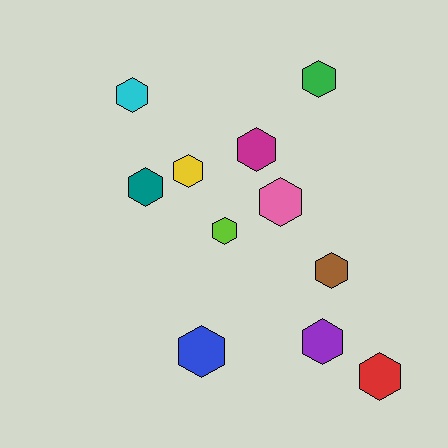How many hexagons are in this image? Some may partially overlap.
There are 11 hexagons.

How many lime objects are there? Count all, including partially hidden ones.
There is 1 lime object.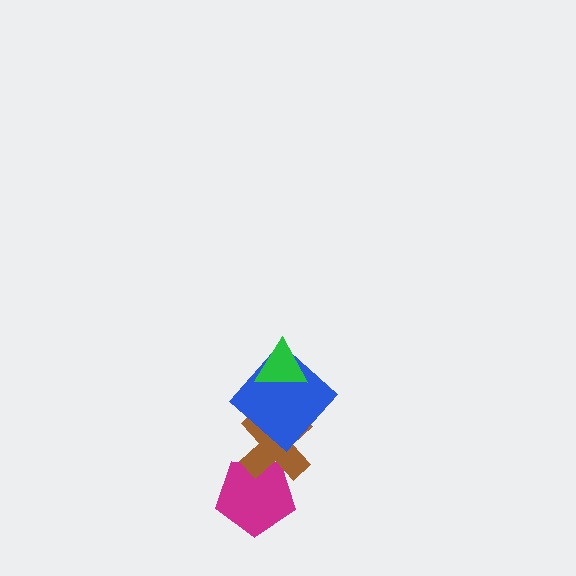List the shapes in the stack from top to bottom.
From top to bottom: the green triangle, the blue diamond, the brown cross, the magenta pentagon.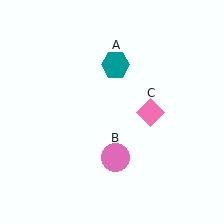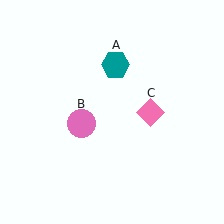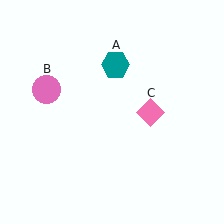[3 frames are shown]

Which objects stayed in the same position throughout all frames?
Teal hexagon (object A) and pink diamond (object C) remained stationary.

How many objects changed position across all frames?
1 object changed position: pink circle (object B).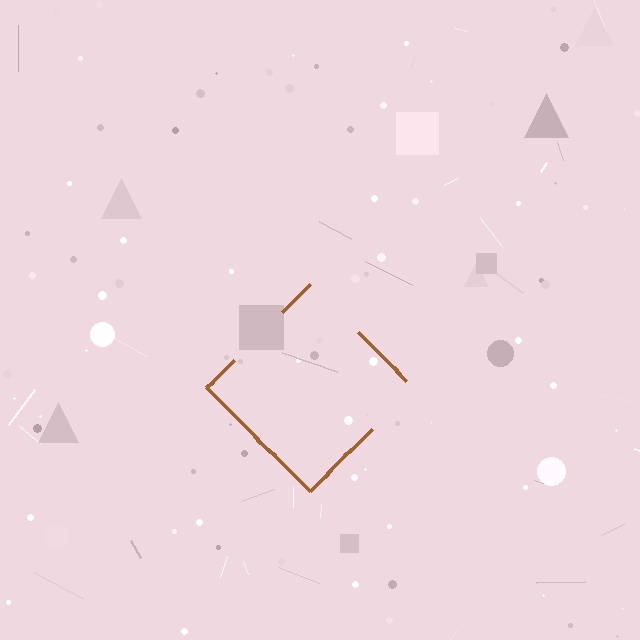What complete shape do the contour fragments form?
The contour fragments form a diamond.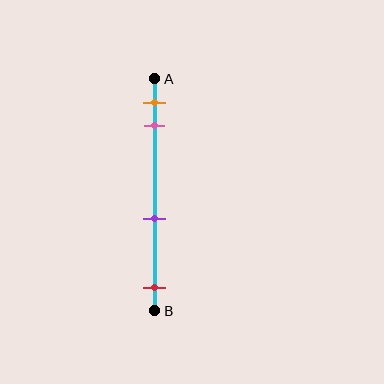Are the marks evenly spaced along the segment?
No, the marks are not evenly spaced.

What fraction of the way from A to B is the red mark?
The red mark is approximately 90% (0.9) of the way from A to B.